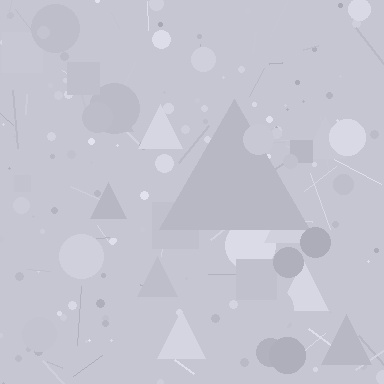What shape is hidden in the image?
A triangle is hidden in the image.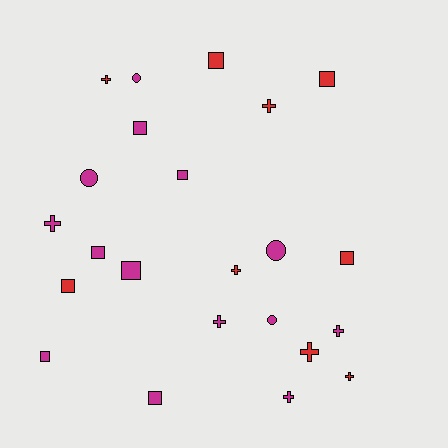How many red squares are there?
There are 4 red squares.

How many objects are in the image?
There are 23 objects.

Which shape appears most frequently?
Square, with 10 objects.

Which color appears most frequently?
Magenta, with 14 objects.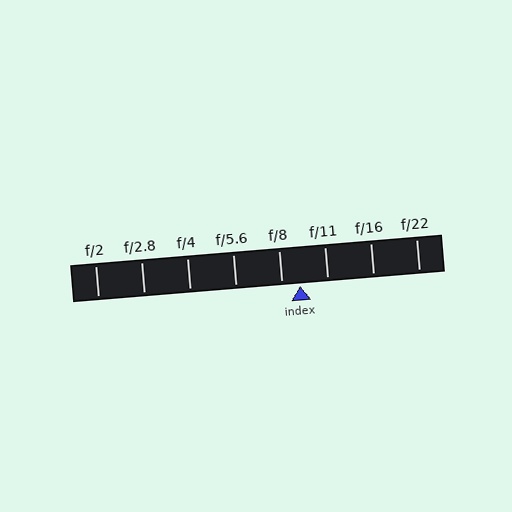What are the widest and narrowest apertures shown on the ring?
The widest aperture shown is f/2 and the narrowest is f/22.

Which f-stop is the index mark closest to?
The index mark is closest to f/8.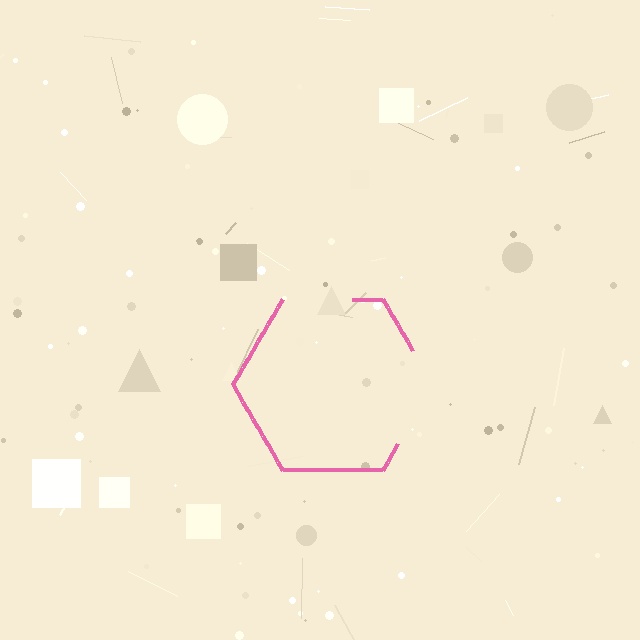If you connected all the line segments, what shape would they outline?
They would outline a hexagon.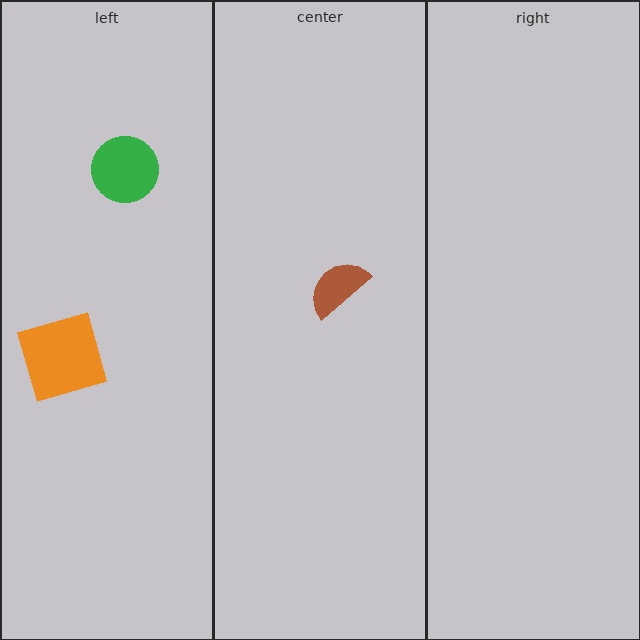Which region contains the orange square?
The left region.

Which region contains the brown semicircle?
The center region.